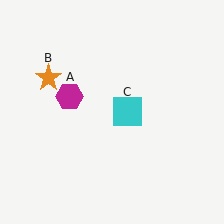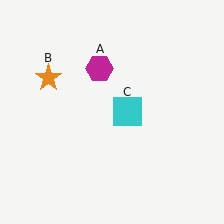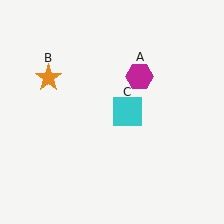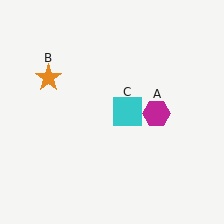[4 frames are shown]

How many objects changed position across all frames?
1 object changed position: magenta hexagon (object A).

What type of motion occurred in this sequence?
The magenta hexagon (object A) rotated clockwise around the center of the scene.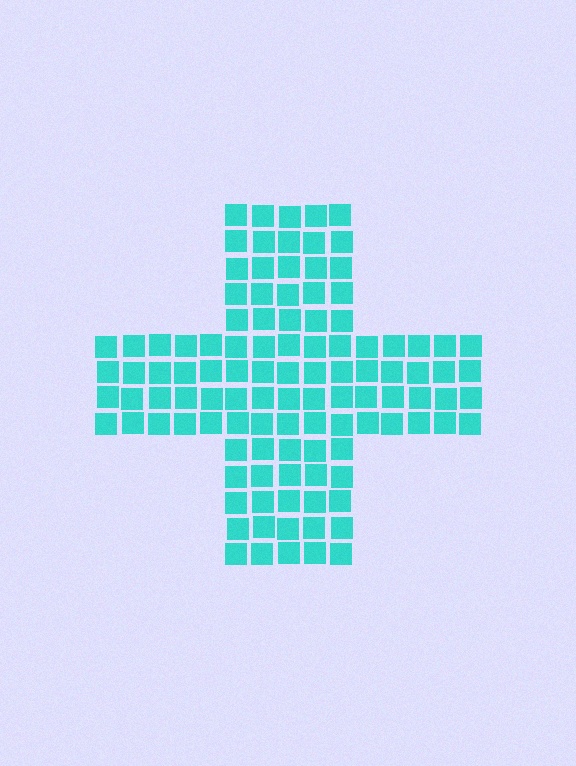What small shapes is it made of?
It is made of small squares.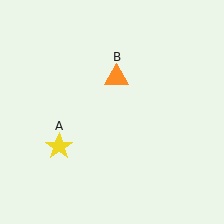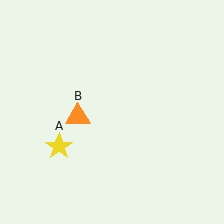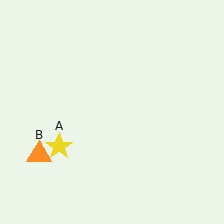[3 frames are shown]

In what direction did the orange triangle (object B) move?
The orange triangle (object B) moved down and to the left.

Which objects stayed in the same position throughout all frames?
Yellow star (object A) remained stationary.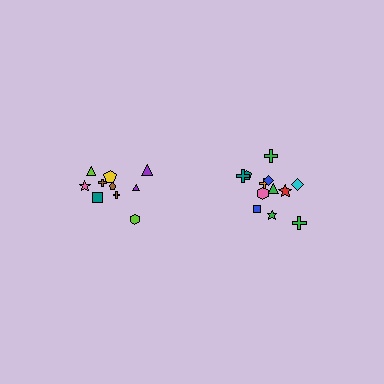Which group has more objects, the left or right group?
The right group.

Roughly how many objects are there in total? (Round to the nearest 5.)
Roughly 20 objects in total.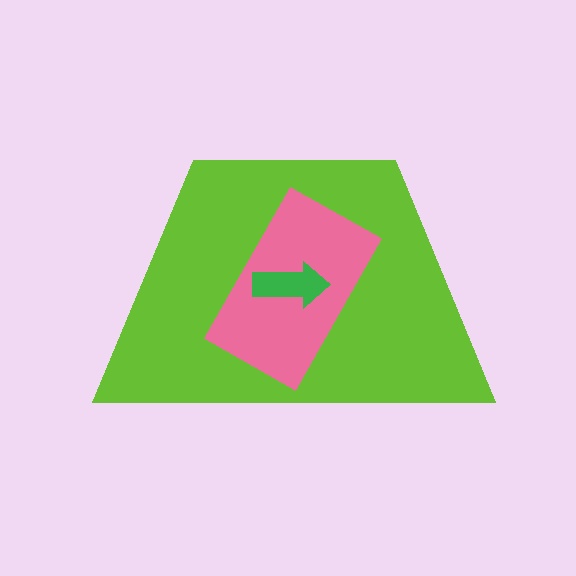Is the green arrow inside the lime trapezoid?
Yes.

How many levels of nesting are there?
3.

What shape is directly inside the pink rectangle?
The green arrow.